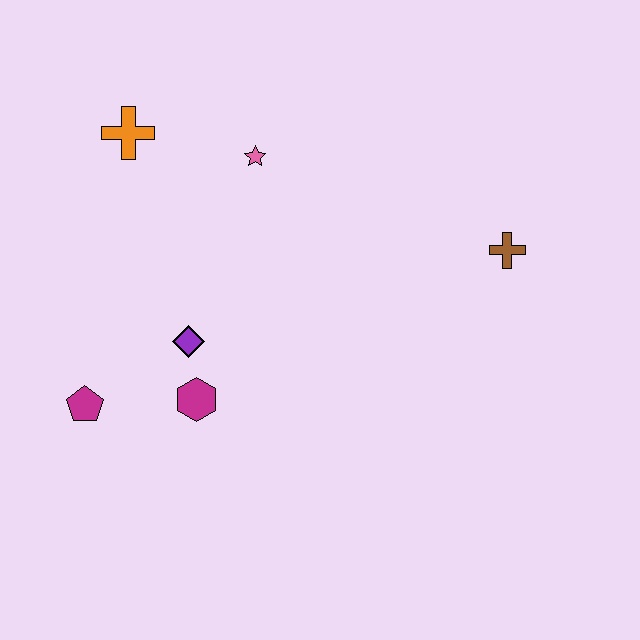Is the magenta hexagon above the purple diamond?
No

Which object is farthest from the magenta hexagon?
The brown cross is farthest from the magenta hexagon.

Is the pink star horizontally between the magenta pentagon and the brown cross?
Yes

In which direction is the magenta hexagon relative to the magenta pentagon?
The magenta hexagon is to the right of the magenta pentagon.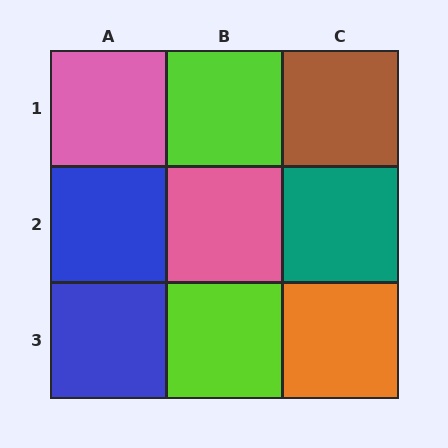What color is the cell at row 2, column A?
Blue.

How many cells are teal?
1 cell is teal.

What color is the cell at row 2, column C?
Teal.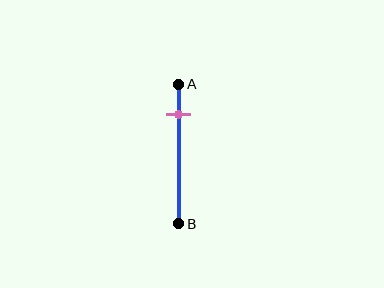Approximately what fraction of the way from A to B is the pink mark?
The pink mark is approximately 20% of the way from A to B.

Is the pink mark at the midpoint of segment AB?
No, the mark is at about 20% from A, not at the 50% midpoint.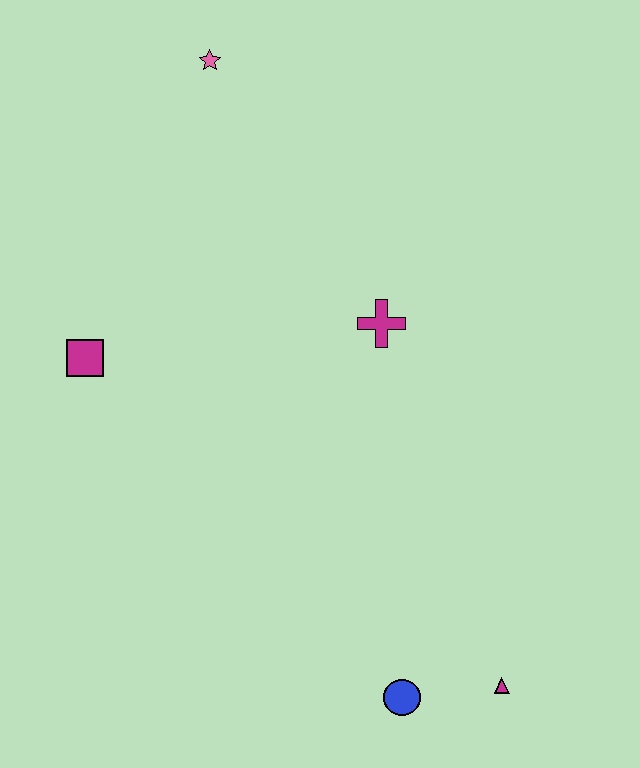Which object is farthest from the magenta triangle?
The pink star is farthest from the magenta triangle.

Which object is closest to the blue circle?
The magenta triangle is closest to the blue circle.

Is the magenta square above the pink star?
No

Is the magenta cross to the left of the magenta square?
No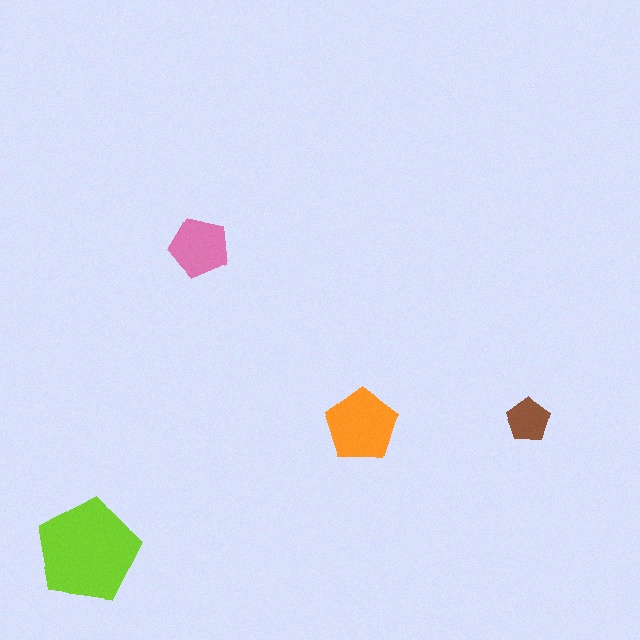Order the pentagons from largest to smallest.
the lime one, the orange one, the pink one, the brown one.